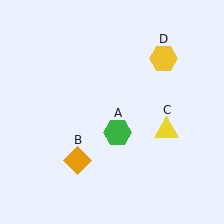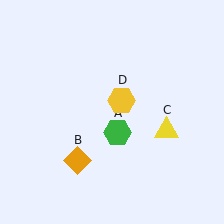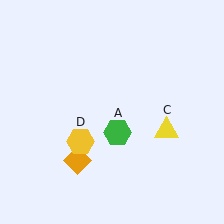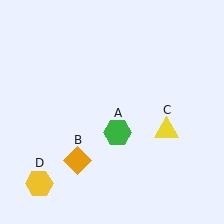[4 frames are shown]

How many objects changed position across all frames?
1 object changed position: yellow hexagon (object D).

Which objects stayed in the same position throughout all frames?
Green hexagon (object A) and orange diamond (object B) and yellow triangle (object C) remained stationary.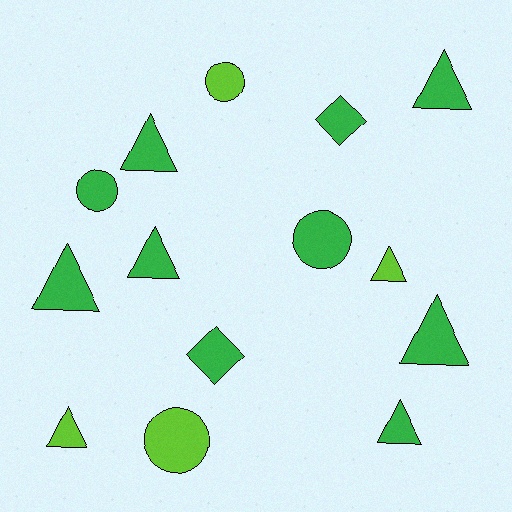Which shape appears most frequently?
Triangle, with 8 objects.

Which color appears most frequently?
Green, with 10 objects.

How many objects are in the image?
There are 14 objects.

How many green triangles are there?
There are 6 green triangles.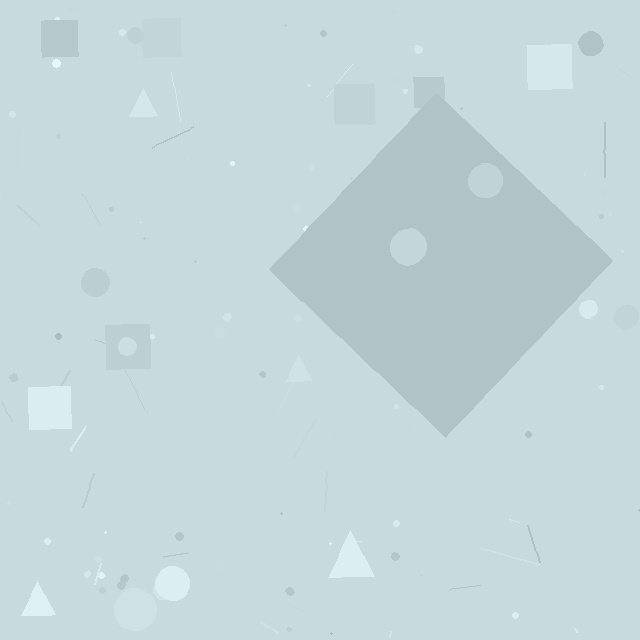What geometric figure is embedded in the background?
A diamond is embedded in the background.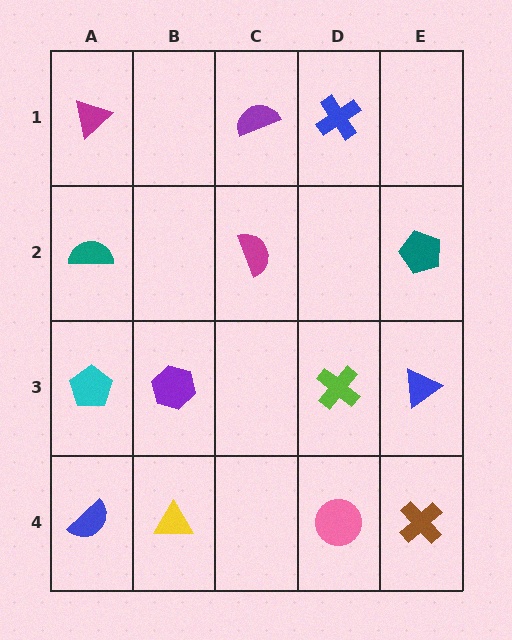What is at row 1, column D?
A blue cross.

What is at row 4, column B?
A yellow triangle.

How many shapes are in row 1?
3 shapes.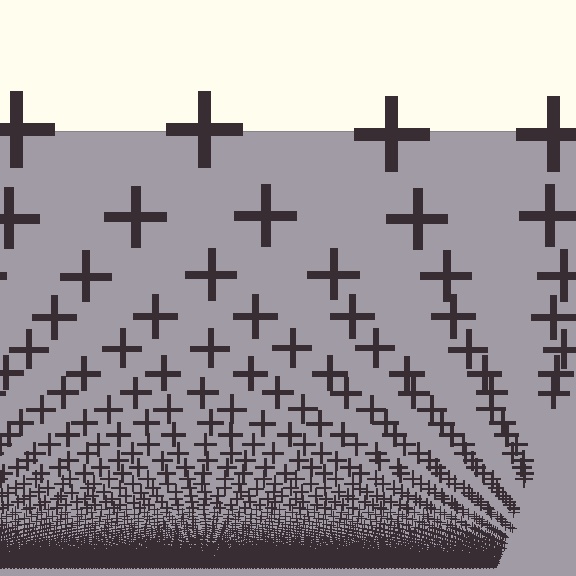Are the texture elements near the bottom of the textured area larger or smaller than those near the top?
Smaller. The gradient is inverted — elements near the bottom are smaller and denser.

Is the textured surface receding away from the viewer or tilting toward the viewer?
The surface appears to tilt toward the viewer. Texture elements get larger and sparser toward the top.